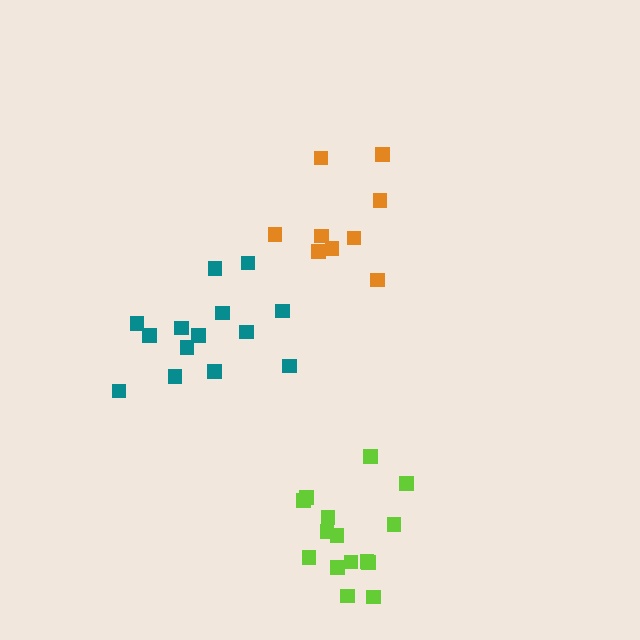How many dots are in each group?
Group 1: 14 dots, Group 2: 9 dots, Group 3: 15 dots (38 total).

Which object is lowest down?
The lime cluster is bottommost.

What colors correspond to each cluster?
The clusters are colored: teal, orange, lime.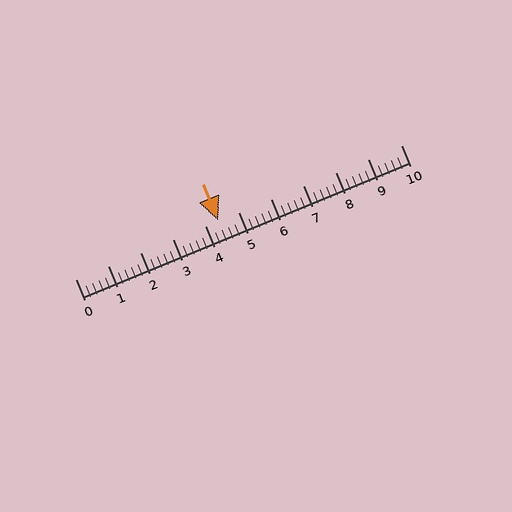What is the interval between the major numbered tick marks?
The major tick marks are spaced 1 units apart.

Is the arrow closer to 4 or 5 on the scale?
The arrow is closer to 4.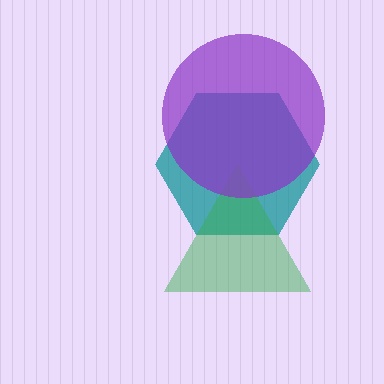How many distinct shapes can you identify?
There are 3 distinct shapes: a teal hexagon, a green triangle, a purple circle.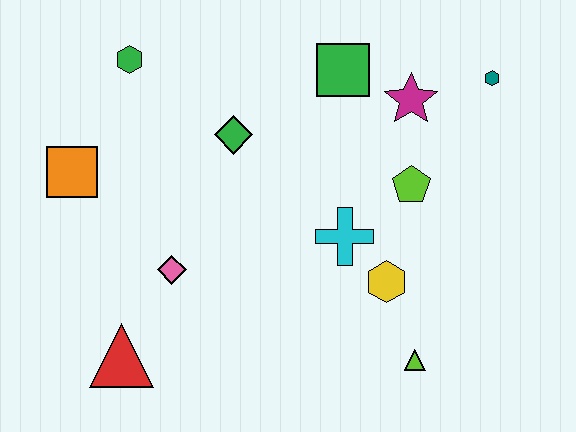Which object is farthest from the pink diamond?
The teal hexagon is farthest from the pink diamond.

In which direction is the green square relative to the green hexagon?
The green square is to the right of the green hexagon.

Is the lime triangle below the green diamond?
Yes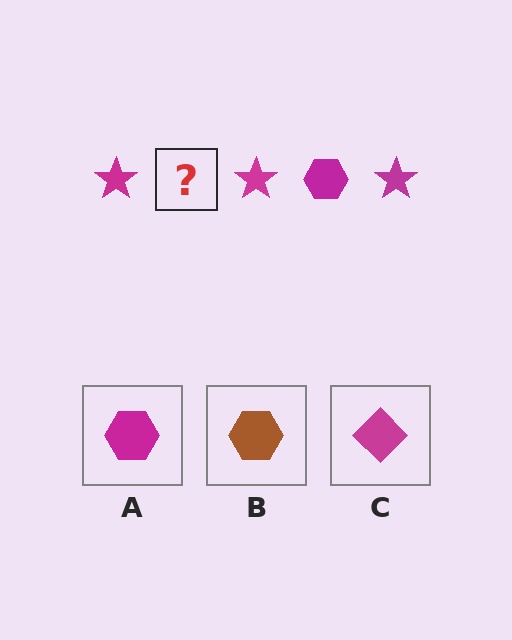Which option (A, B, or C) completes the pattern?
A.